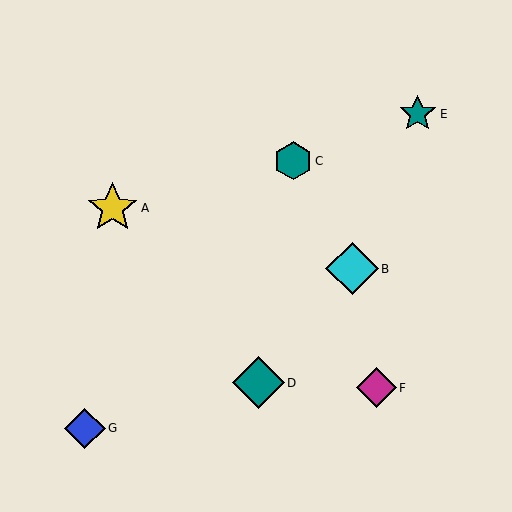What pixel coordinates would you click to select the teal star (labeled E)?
Click at (418, 114) to select the teal star E.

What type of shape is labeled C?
Shape C is a teal hexagon.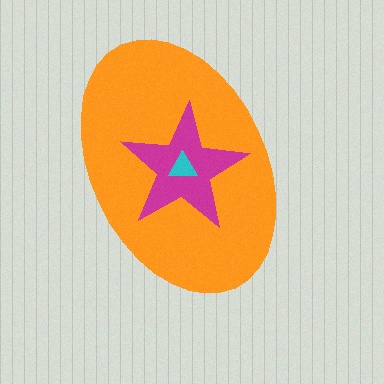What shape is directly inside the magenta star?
The cyan triangle.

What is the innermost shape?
The cyan triangle.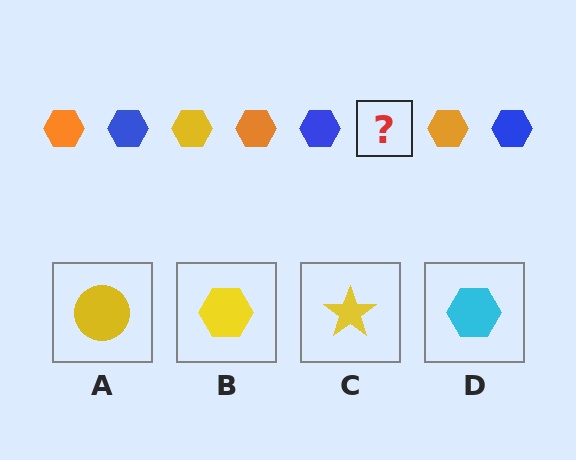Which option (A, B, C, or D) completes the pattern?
B.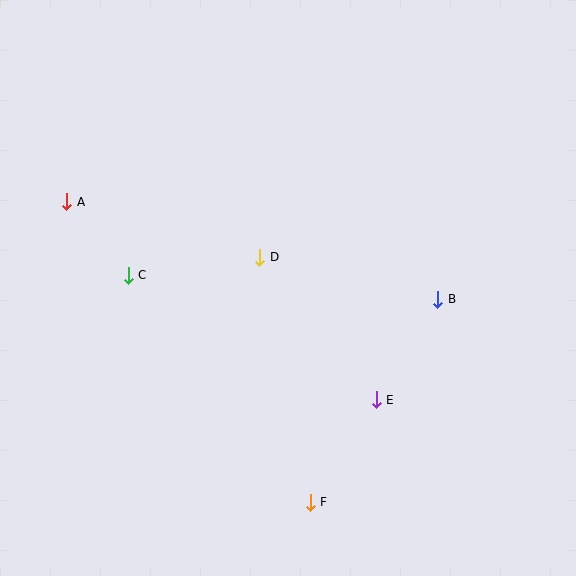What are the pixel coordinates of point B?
Point B is at (438, 299).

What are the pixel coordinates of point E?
Point E is at (376, 400).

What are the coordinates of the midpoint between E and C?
The midpoint between E and C is at (252, 337).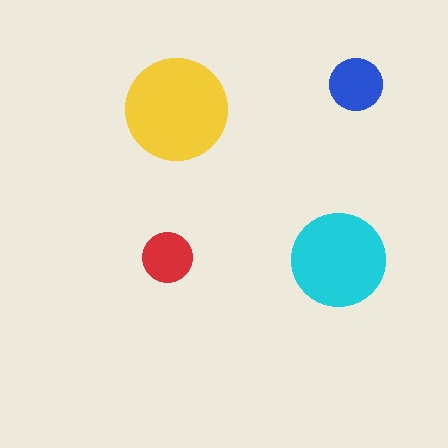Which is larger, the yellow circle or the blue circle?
The yellow one.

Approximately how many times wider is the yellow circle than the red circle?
About 2 times wider.